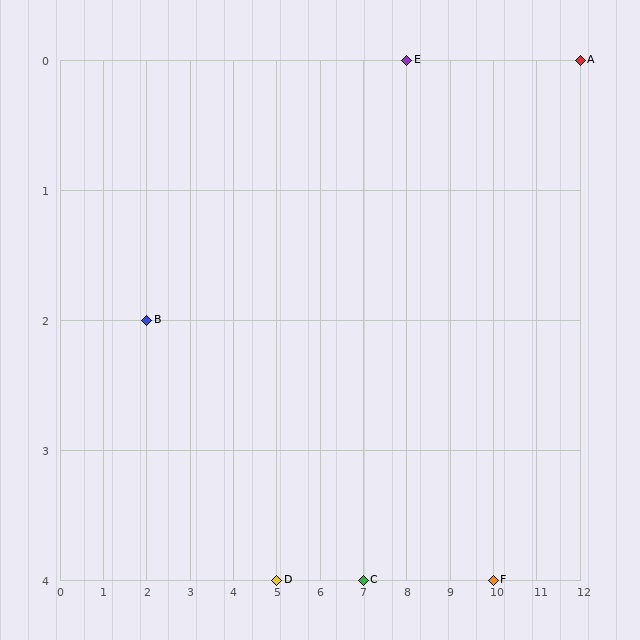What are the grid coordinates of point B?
Point B is at grid coordinates (2, 2).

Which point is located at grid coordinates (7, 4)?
Point C is at (7, 4).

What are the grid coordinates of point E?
Point E is at grid coordinates (8, 0).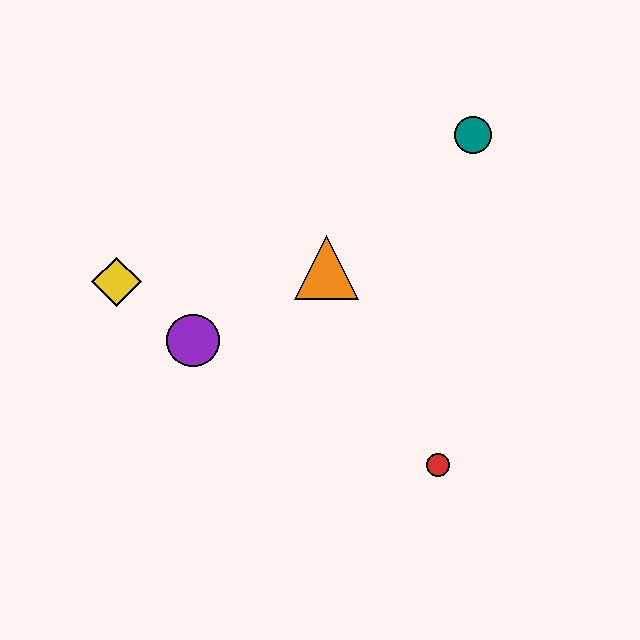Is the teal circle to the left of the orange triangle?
No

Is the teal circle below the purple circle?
No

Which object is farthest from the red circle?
The yellow diamond is farthest from the red circle.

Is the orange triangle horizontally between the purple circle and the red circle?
Yes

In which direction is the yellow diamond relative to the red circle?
The yellow diamond is to the left of the red circle.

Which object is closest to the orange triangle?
The purple circle is closest to the orange triangle.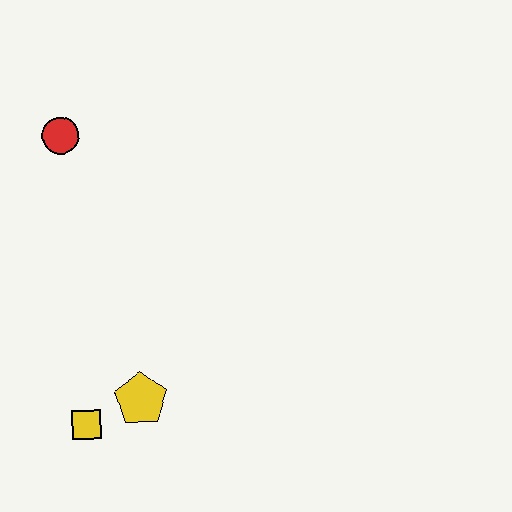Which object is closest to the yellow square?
The yellow pentagon is closest to the yellow square.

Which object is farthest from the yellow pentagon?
The red circle is farthest from the yellow pentagon.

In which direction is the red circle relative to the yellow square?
The red circle is above the yellow square.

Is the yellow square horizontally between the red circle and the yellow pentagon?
Yes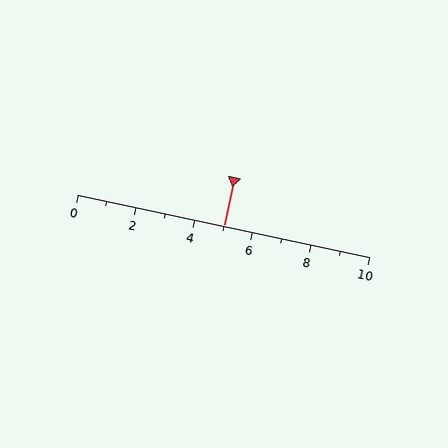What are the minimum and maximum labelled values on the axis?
The axis runs from 0 to 10.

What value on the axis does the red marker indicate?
The marker indicates approximately 5.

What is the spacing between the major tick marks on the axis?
The major ticks are spaced 2 apart.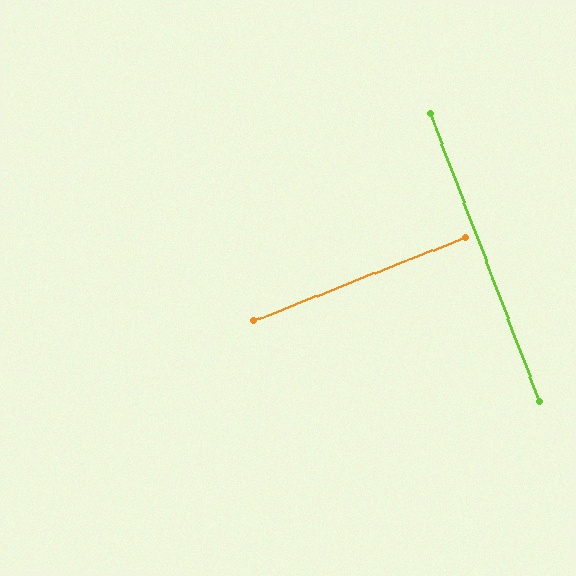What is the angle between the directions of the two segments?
Approximately 89 degrees.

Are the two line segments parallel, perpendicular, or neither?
Perpendicular — they meet at approximately 89°.